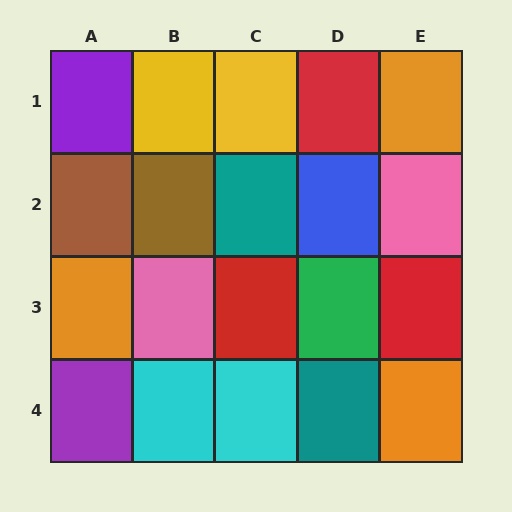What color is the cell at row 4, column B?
Cyan.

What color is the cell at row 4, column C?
Cyan.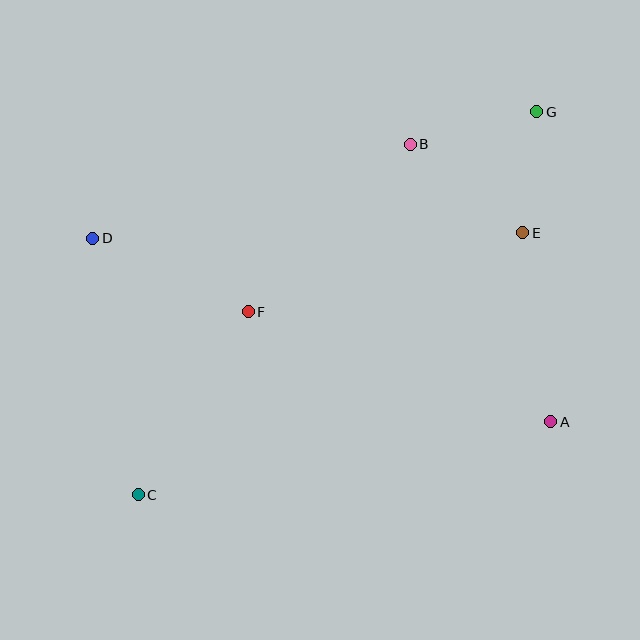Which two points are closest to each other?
Points E and G are closest to each other.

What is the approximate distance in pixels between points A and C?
The distance between A and C is approximately 419 pixels.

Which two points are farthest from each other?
Points C and G are farthest from each other.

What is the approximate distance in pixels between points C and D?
The distance between C and D is approximately 261 pixels.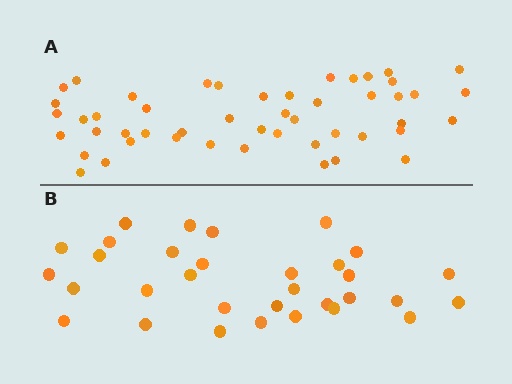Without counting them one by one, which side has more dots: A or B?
Region A (the top region) has more dots.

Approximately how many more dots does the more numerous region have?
Region A has approximately 15 more dots than region B.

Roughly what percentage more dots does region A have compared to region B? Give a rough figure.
About 55% more.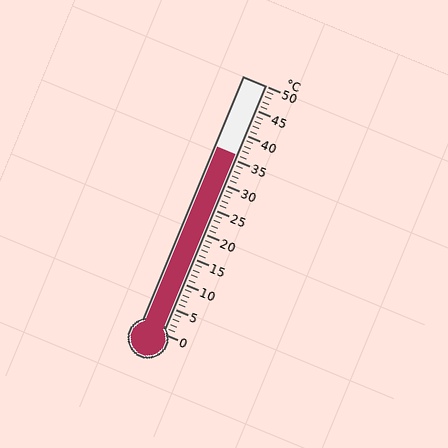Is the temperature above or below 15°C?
The temperature is above 15°C.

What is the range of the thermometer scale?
The thermometer scale ranges from 0°C to 50°C.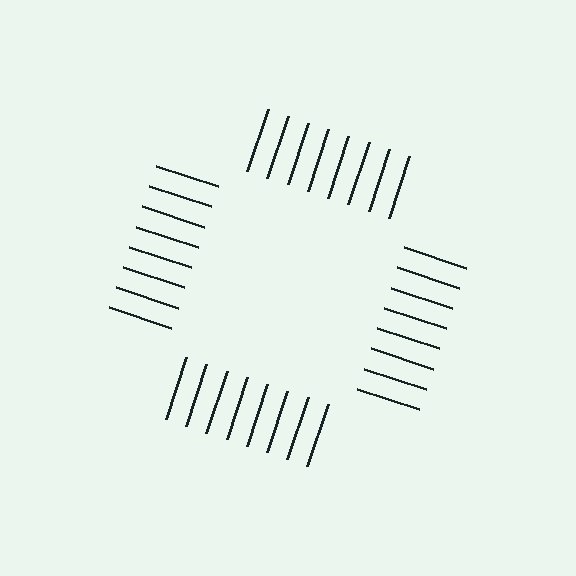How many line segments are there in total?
32 — 8 along each of the 4 edges.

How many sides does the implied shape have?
4 sides — the line-ends trace a square.